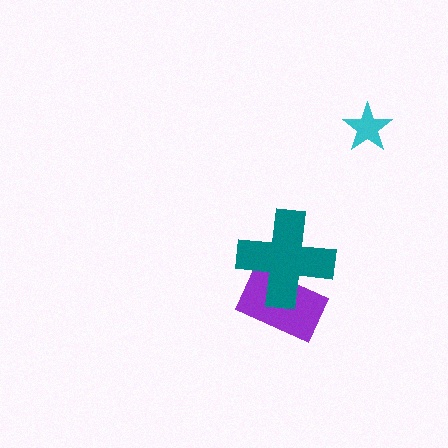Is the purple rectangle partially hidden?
Yes, it is partially covered by another shape.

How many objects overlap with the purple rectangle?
1 object overlaps with the purple rectangle.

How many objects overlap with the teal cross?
1 object overlaps with the teal cross.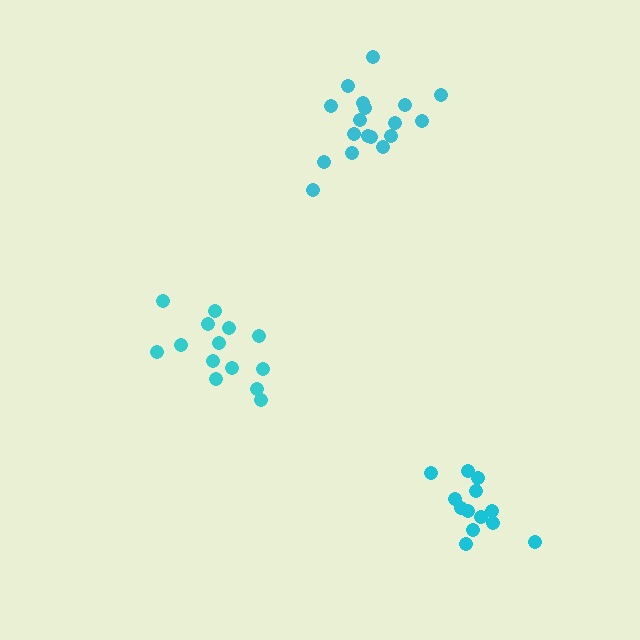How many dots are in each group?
Group 1: 18 dots, Group 2: 14 dots, Group 3: 13 dots (45 total).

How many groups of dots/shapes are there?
There are 3 groups.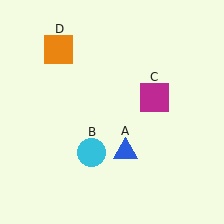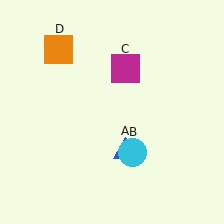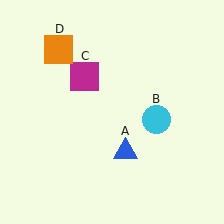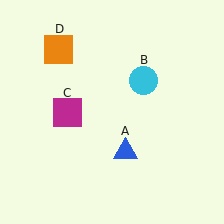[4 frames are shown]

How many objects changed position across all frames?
2 objects changed position: cyan circle (object B), magenta square (object C).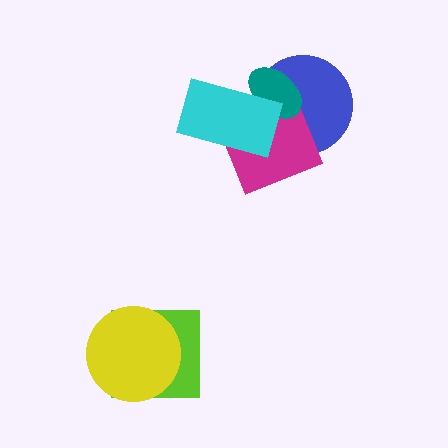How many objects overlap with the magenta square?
3 objects overlap with the magenta square.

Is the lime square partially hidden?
Yes, it is partially covered by another shape.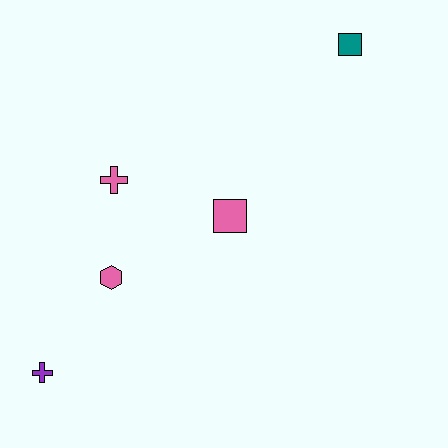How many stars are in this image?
There are no stars.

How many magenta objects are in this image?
There are no magenta objects.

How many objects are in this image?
There are 5 objects.